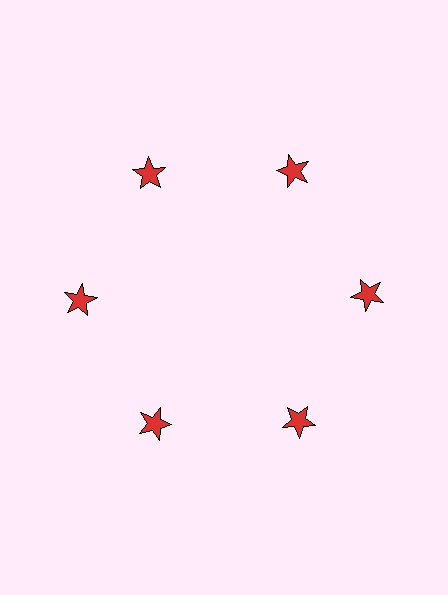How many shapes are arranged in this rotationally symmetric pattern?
There are 6 shapes, arranged in 6 groups of 1.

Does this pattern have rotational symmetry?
Yes, this pattern has 6-fold rotational symmetry. It looks the same after rotating 60 degrees around the center.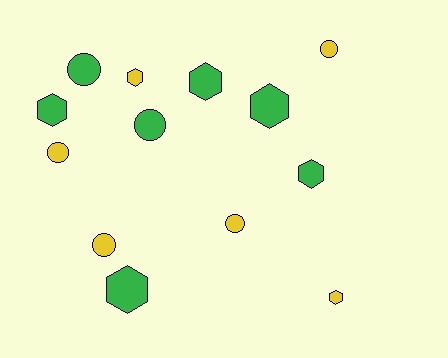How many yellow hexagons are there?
There are 2 yellow hexagons.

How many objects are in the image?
There are 13 objects.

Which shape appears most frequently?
Hexagon, with 7 objects.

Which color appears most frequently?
Green, with 7 objects.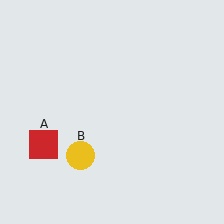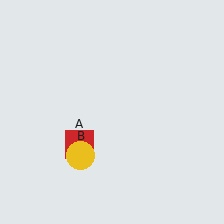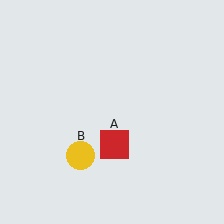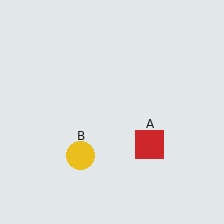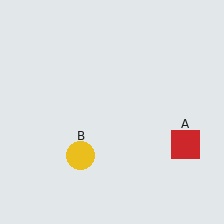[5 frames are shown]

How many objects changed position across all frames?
1 object changed position: red square (object A).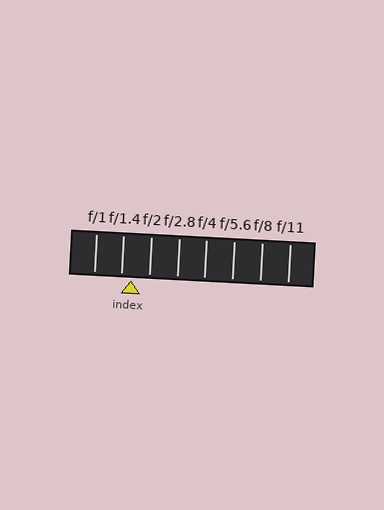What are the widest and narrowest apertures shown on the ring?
The widest aperture shown is f/1 and the narrowest is f/11.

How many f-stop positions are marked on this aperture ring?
There are 8 f-stop positions marked.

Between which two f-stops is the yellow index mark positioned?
The index mark is between f/1.4 and f/2.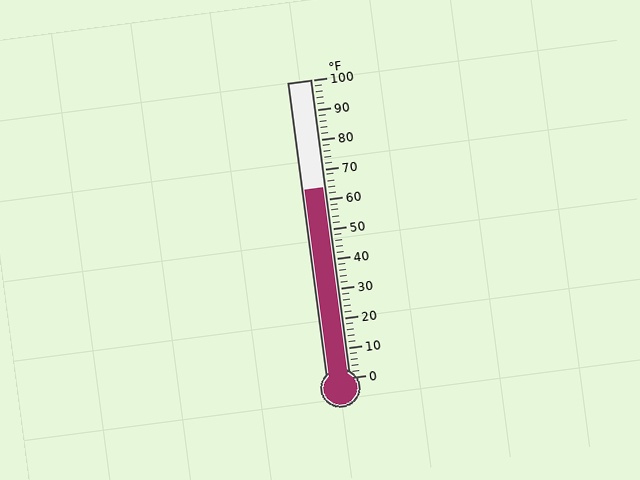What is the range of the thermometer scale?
The thermometer scale ranges from 0°F to 100°F.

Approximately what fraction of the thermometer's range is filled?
The thermometer is filled to approximately 65% of its range.